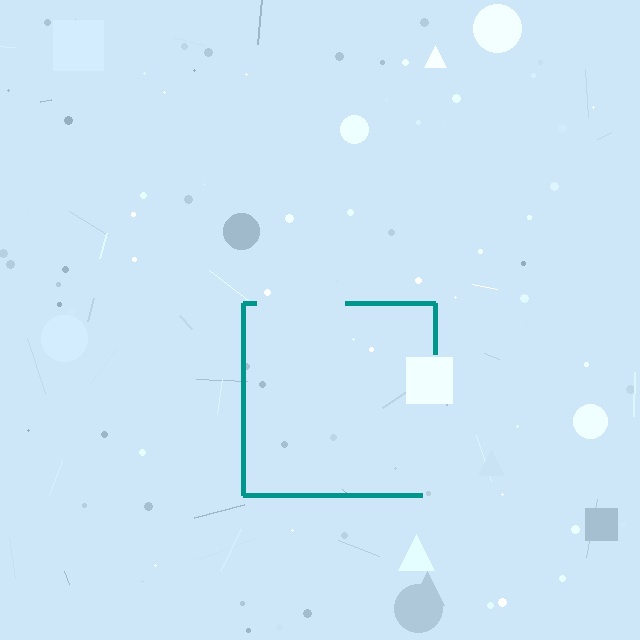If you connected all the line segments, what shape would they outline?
They would outline a square.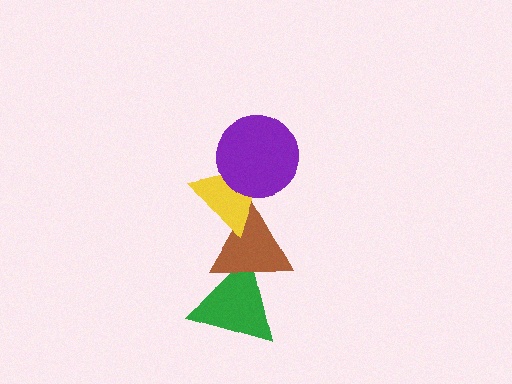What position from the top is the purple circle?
The purple circle is 1st from the top.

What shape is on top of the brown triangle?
The yellow triangle is on top of the brown triangle.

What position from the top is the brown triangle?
The brown triangle is 3rd from the top.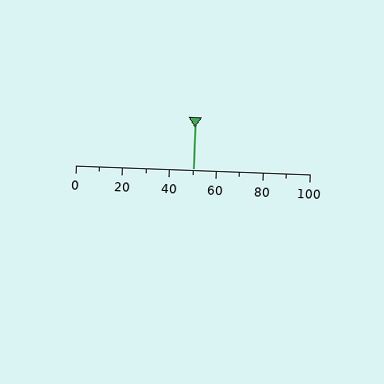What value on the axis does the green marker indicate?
The marker indicates approximately 50.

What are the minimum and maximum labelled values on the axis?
The axis runs from 0 to 100.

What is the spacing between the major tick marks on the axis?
The major ticks are spaced 20 apart.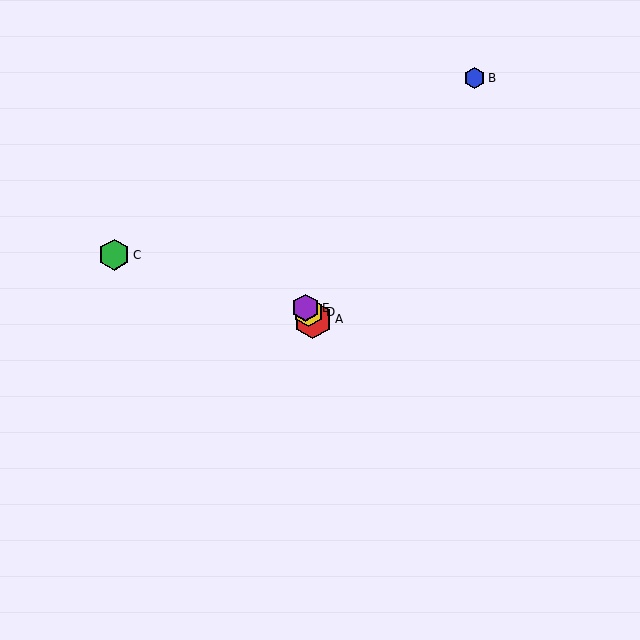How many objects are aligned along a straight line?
3 objects (A, D, E) are aligned along a straight line.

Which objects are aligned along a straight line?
Objects A, D, E are aligned along a straight line.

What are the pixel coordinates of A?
Object A is at (313, 320).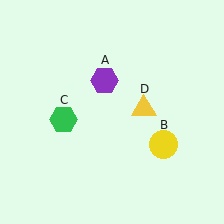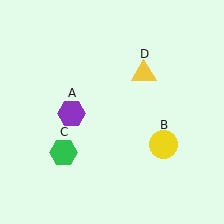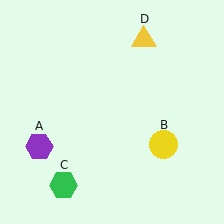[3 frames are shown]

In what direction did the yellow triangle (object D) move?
The yellow triangle (object D) moved up.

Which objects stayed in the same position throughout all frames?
Yellow circle (object B) remained stationary.